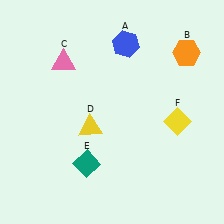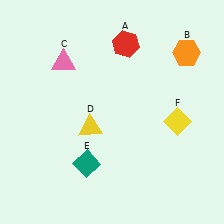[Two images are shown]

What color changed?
The hexagon (A) changed from blue in Image 1 to red in Image 2.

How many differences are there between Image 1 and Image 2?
There is 1 difference between the two images.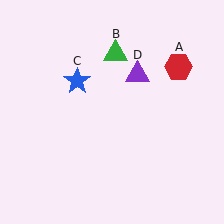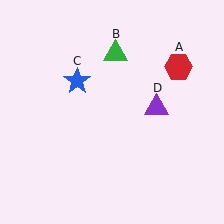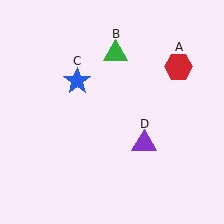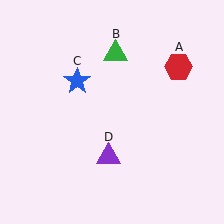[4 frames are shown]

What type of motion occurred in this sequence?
The purple triangle (object D) rotated clockwise around the center of the scene.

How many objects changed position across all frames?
1 object changed position: purple triangle (object D).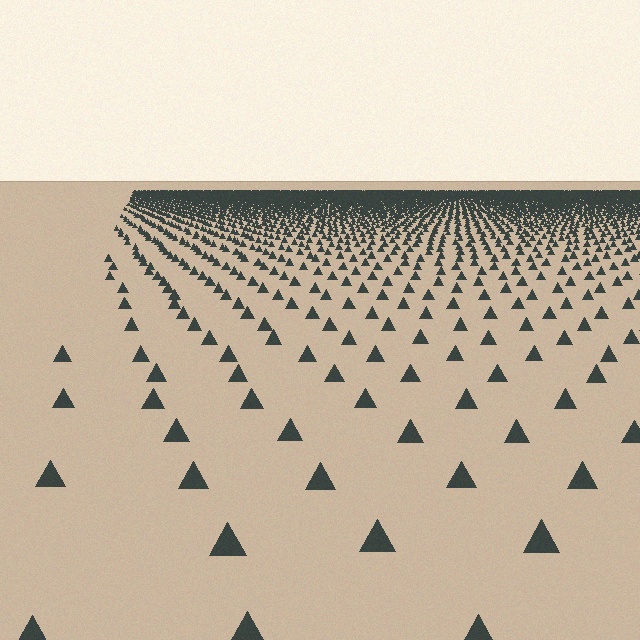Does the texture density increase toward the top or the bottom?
Density increases toward the top.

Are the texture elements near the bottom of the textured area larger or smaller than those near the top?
Larger. Near the bottom, elements are closer to the viewer and appear at a bigger on-screen size.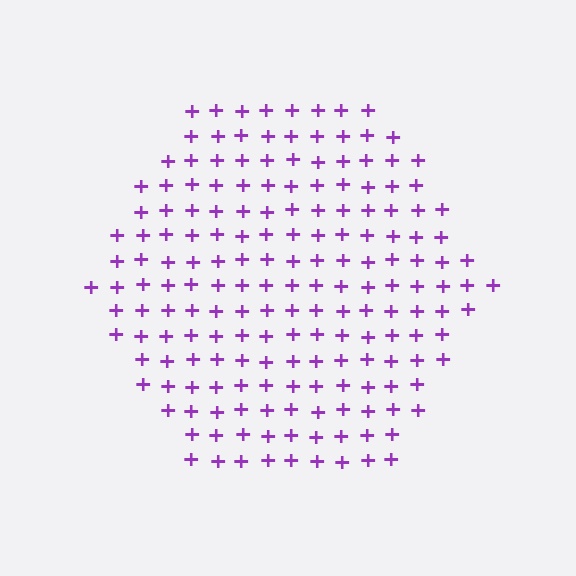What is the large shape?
The large shape is a hexagon.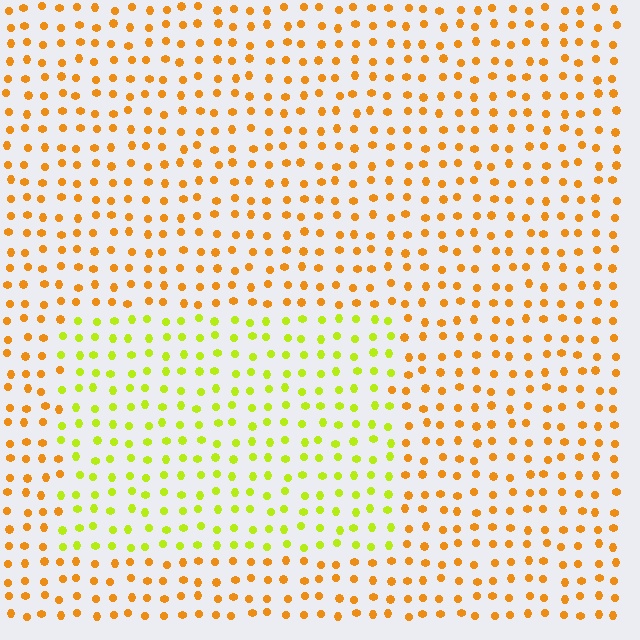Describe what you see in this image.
The image is filled with small orange elements in a uniform arrangement. A rectangle-shaped region is visible where the elements are tinted to a slightly different hue, forming a subtle color boundary.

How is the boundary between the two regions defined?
The boundary is defined purely by a slight shift in hue (about 42 degrees). Spacing, size, and orientation are identical on both sides.